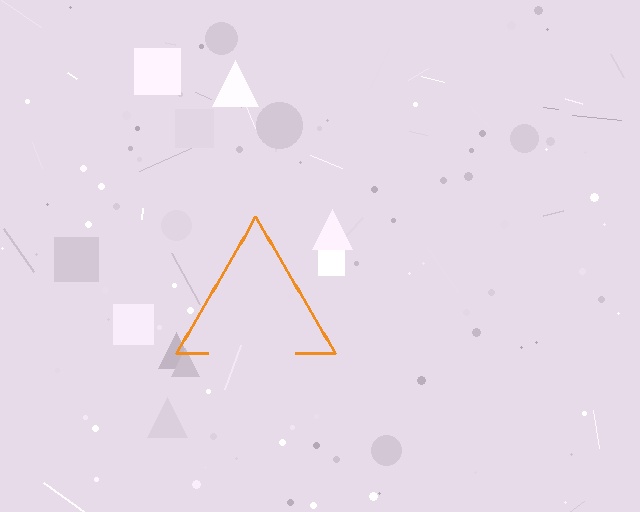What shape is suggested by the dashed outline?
The dashed outline suggests a triangle.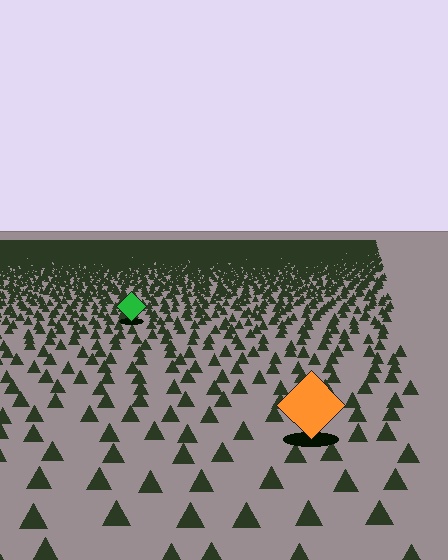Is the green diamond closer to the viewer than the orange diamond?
No. The orange diamond is closer — you can tell from the texture gradient: the ground texture is coarser near it.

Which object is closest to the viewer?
The orange diamond is closest. The texture marks near it are larger and more spread out.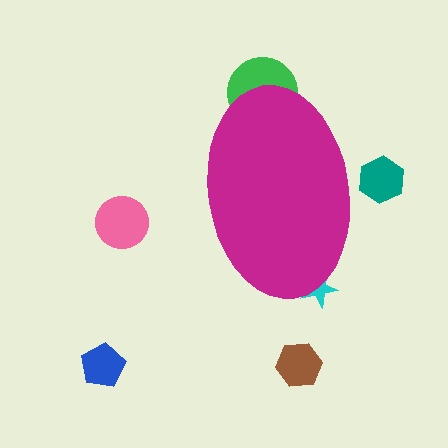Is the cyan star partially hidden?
Yes, the cyan star is partially hidden behind the magenta ellipse.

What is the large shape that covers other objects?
A magenta ellipse.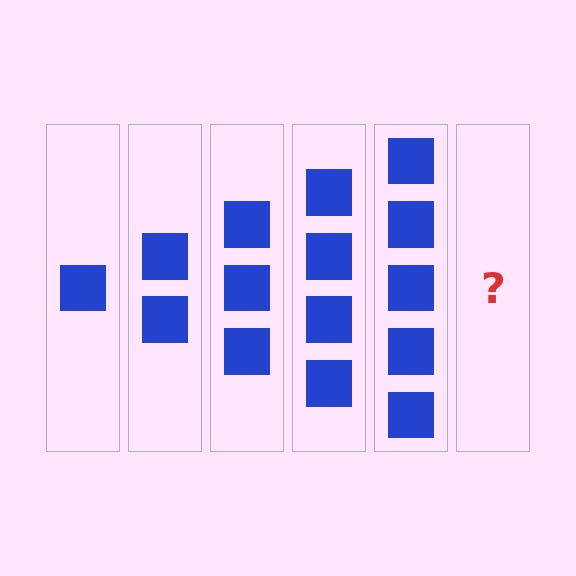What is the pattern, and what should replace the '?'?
The pattern is that each step adds one more square. The '?' should be 6 squares.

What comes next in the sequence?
The next element should be 6 squares.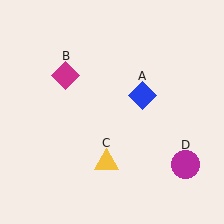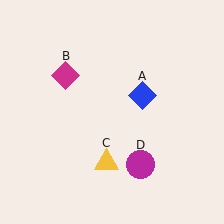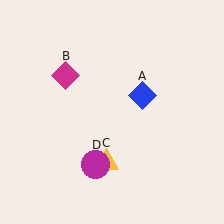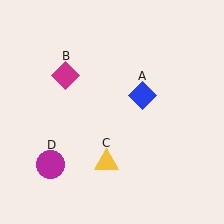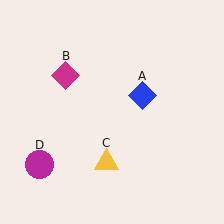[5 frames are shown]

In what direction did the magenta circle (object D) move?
The magenta circle (object D) moved left.